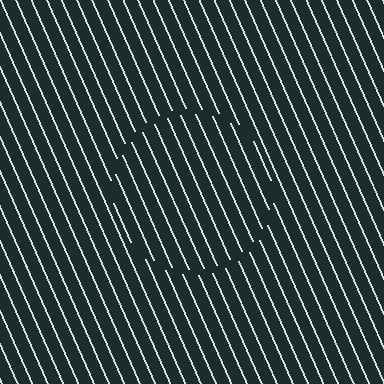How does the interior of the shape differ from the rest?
The interior of the shape contains the same grating, shifted by half a period — the contour is defined by the phase discontinuity where line-ends from the inner and outer gratings abut.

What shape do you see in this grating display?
An illusory circle. The interior of the shape contains the same grating, shifted by half a period — the contour is defined by the phase discontinuity where line-ends from the inner and outer gratings abut.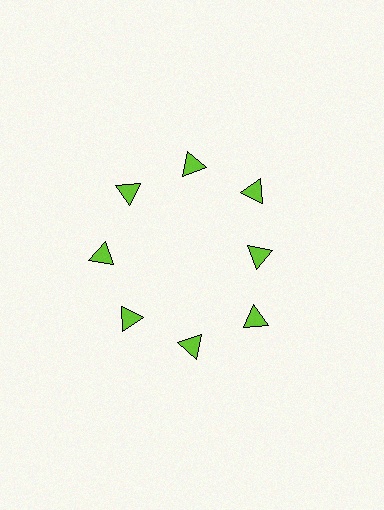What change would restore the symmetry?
The symmetry would be restored by moving it outward, back onto the ring so that all 8 triangles sit at equal angles and equal distance from the center.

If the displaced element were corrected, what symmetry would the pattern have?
It would have 8-fold rotational symmetry — the pattern would map onto itself every 45 degrees.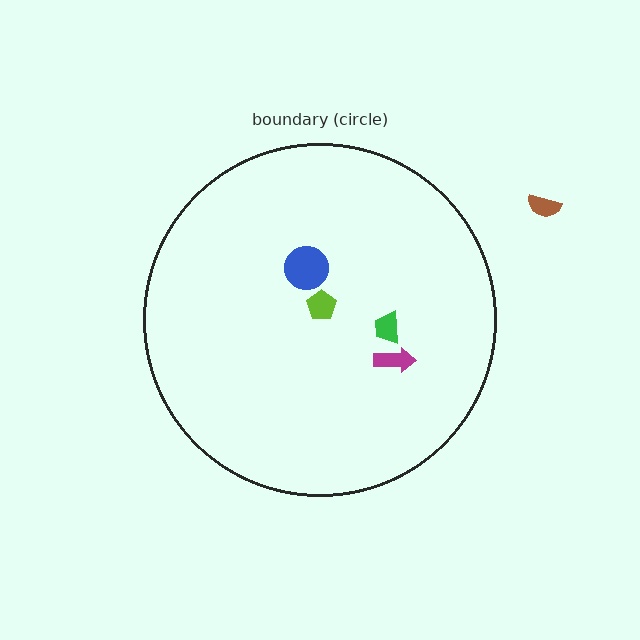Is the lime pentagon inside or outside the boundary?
Inside.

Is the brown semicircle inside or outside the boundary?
Outside.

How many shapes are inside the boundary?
4 inside, 1 outside.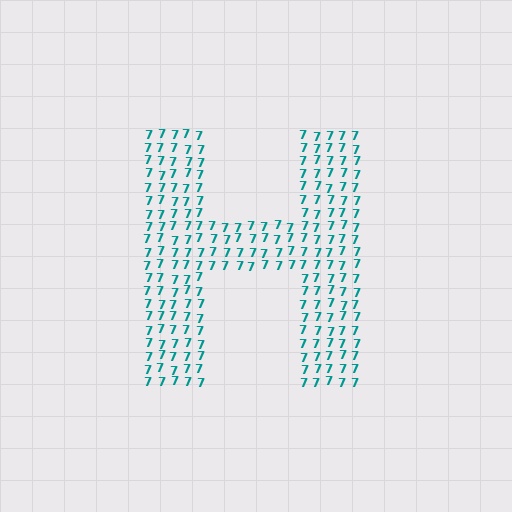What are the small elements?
The small elements are digit 7's.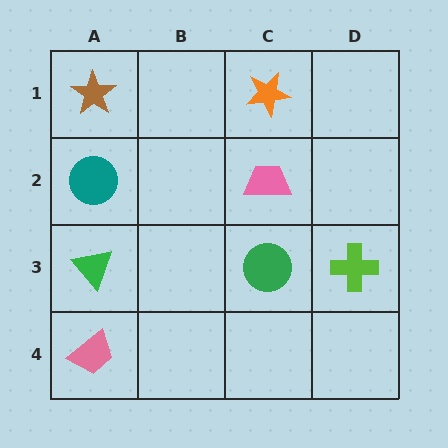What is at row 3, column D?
A lime cross.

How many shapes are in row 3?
3 shapes.